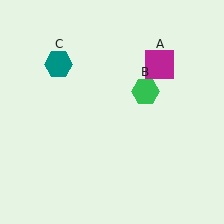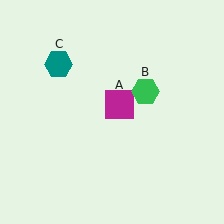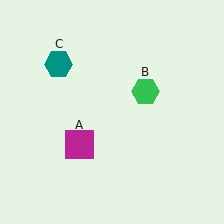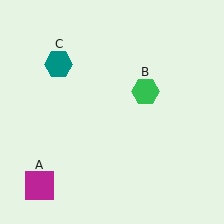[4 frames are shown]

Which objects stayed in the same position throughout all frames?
Green hexagon (object B) and teal hexagon (object C) remained stationary.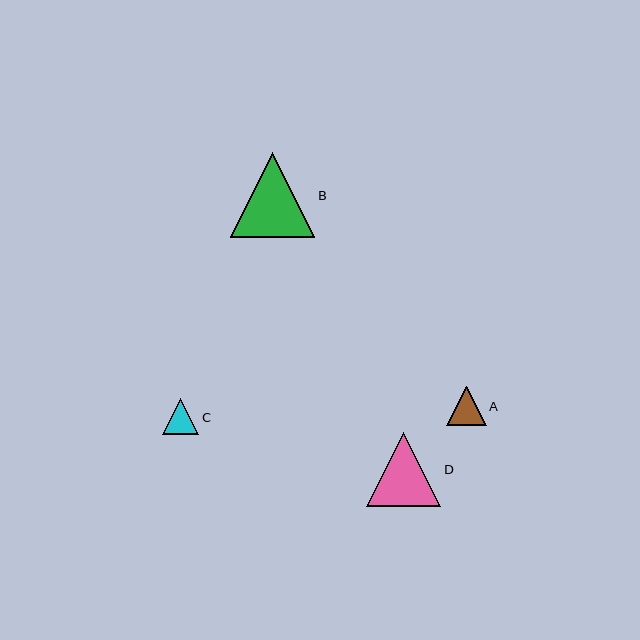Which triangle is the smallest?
Triangle C is the smallest with a size of approximately 36 pixels.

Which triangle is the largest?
Triangle B is the largest with a size of approximately 85 pixels.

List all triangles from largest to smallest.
From largest to smallest: B, D, A, C.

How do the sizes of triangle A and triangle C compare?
Triangle A and triangle C are approximately the same size.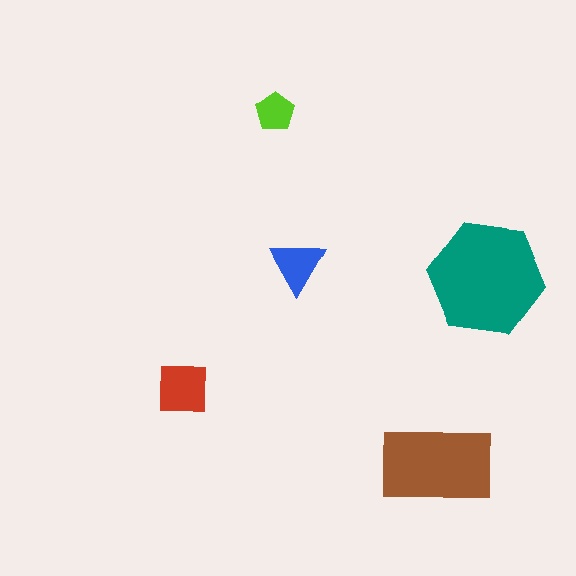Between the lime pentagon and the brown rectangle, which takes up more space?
The brown rectangle.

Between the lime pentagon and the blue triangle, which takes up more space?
The blue triangle.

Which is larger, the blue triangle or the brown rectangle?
The brown rectangle.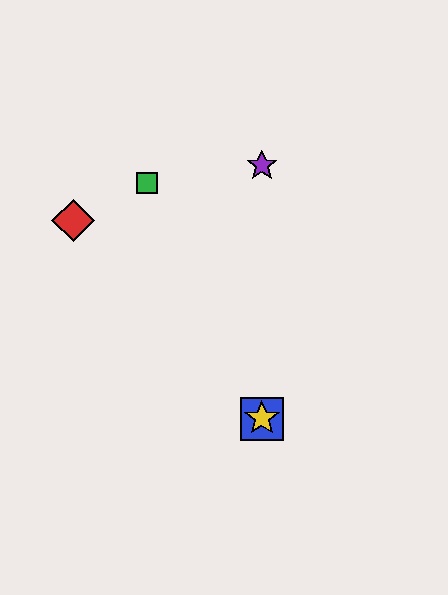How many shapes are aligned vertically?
3 shapes (the blue square, the yellow star, the purple star) are aligned vertically.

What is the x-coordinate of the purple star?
The purple star is at x≈262.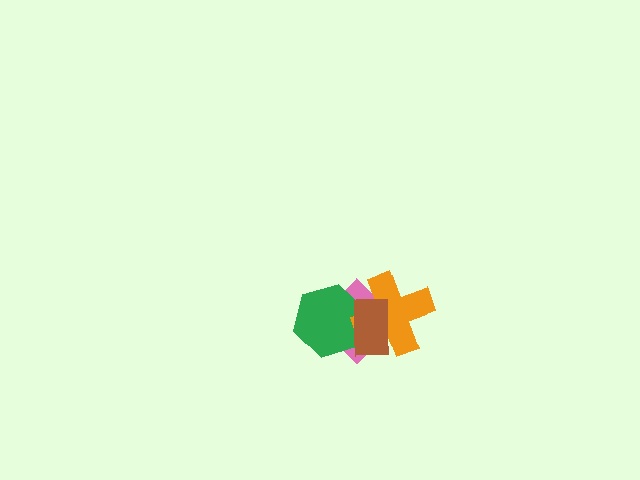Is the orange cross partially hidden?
Yes, it is partially covered by another shape.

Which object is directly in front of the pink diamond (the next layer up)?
The green hexagon is directly in front of the pink diamond.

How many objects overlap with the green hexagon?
3 objects overlap with the green hexagon.